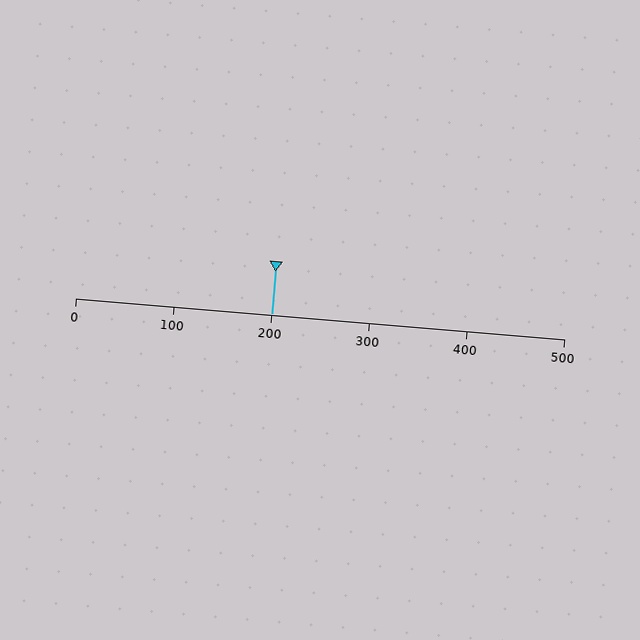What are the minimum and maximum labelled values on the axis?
The axis runs from 0 to 500.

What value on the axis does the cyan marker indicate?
The marker indicates approximately 200.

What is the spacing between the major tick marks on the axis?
The major ticks are spaced 100 apart.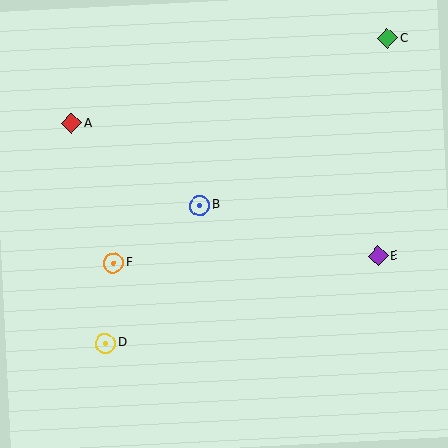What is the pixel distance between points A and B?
The distance between A and B is 152 pixels.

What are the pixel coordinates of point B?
Point B is at (200, 206).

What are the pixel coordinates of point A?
Point A is at (72, 123).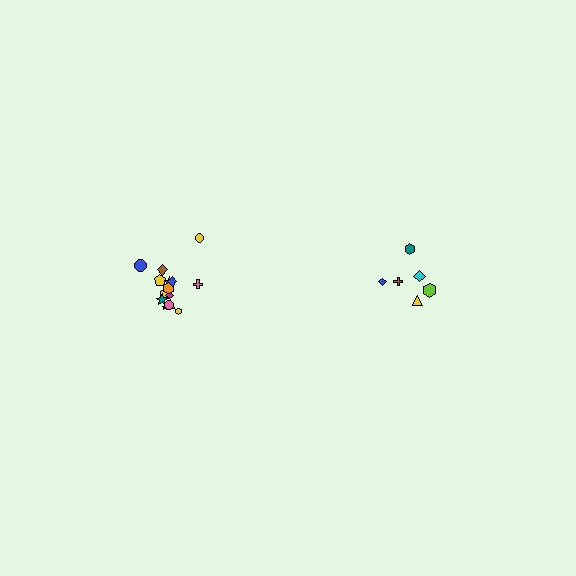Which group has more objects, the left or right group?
The left group.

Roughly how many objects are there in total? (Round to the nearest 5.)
Roughly 20 objects in total.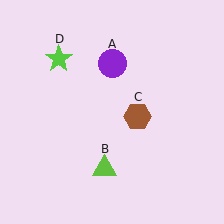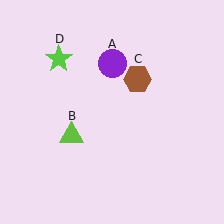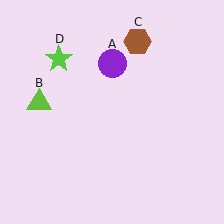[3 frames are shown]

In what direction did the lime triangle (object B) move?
The lime triangle (object B) moved up and to the left.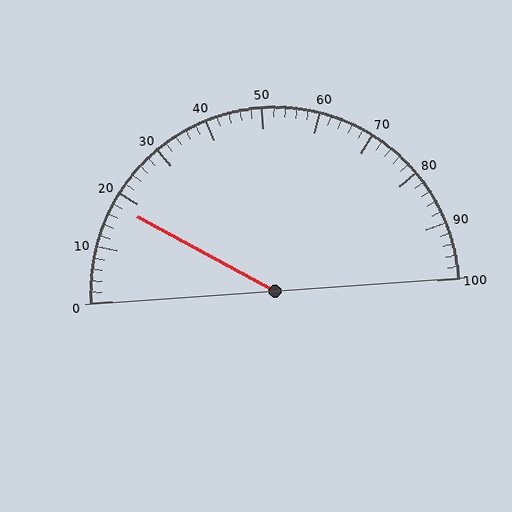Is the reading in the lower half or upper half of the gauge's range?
The reading is in the lower half of the range (0 to 100).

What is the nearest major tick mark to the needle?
The nearest major tick mark is 20.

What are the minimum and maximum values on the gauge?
The gauge ranges from 0 to 100.